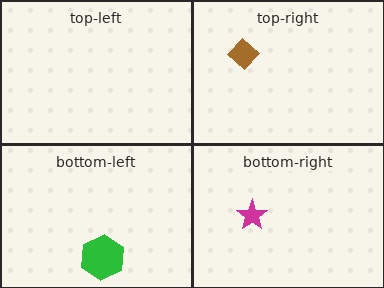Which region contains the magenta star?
The bottom-right region.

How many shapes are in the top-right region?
1.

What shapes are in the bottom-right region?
The magenta star.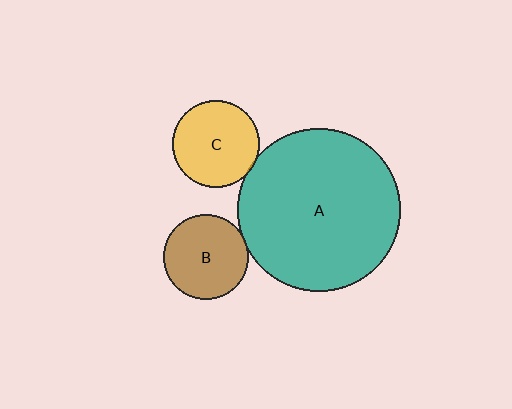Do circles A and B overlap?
Yes.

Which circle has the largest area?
Circle A (teal).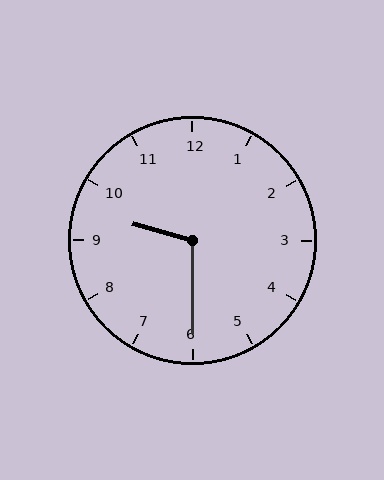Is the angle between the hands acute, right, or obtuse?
It is obtuse.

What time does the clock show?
9:30.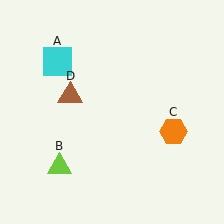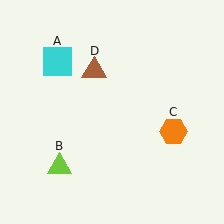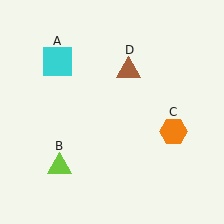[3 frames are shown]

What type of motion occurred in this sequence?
The brown triangle (object D) rotated clockwise around the center of the scene.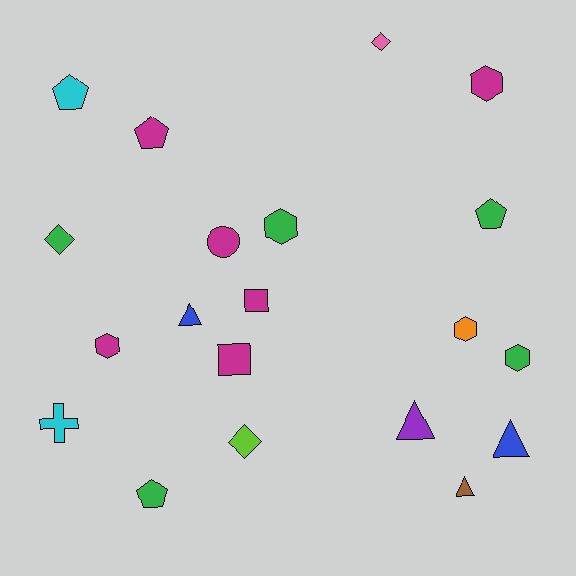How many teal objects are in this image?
There are no teal objects.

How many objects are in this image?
There are 20 objects.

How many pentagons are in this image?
There are 4 pentagons.